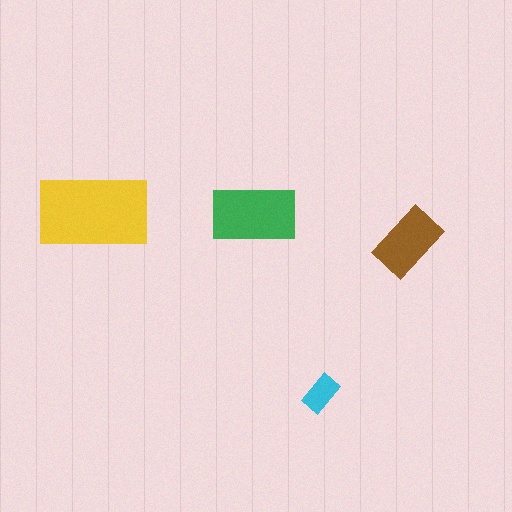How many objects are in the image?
There are 4 objects in the image.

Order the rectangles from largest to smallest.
the yellow one, the green one, the brown one, the cyan one.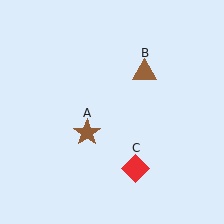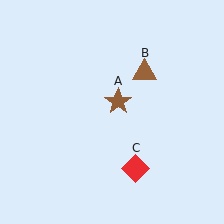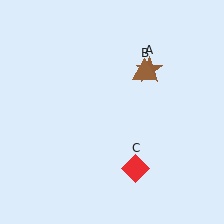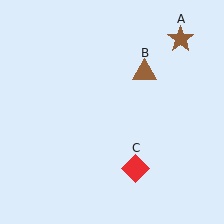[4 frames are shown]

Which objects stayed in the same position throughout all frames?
Brown triangle (object B) and red diamond (object C) remained stationary.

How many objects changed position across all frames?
1 object changed position: brown star (object A).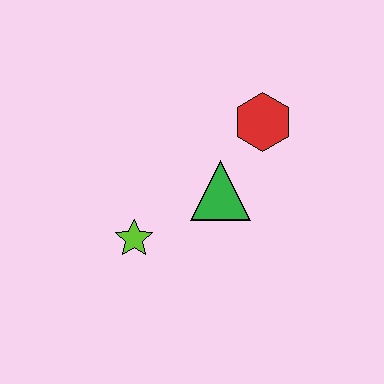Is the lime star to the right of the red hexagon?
No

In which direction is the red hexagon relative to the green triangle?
The red hexagon is above the green triangle.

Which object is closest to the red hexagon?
The green triangle is closest to the red hexagon.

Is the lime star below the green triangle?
Yes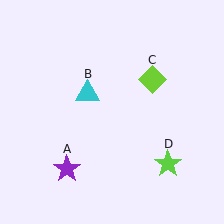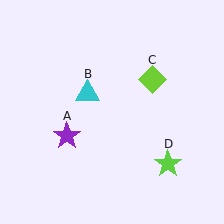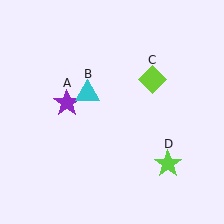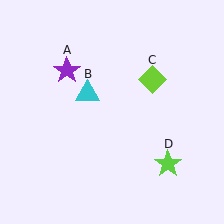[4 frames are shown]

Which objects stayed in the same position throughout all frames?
Cyan triangle (object B) and lime diamond (object C) and lime star (object D) remained stationary.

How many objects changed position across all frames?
1 object changed position: purple star (object A).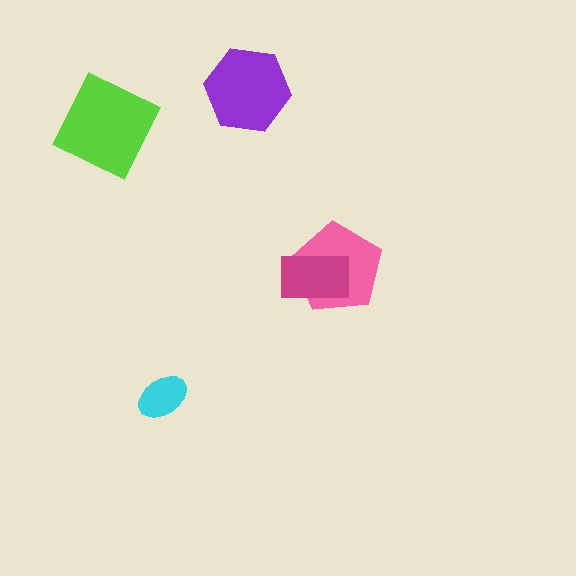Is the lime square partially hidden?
No, no other shape covers it.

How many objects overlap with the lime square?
0 objects overlap with the lime square.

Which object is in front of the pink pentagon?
The magenta rectangle is in front of the pink pentagon.